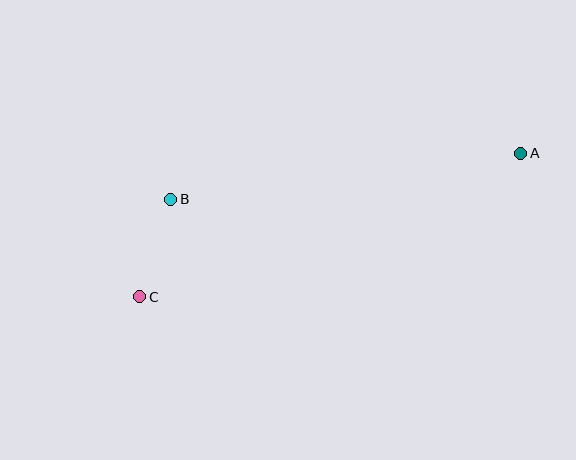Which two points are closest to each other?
Points B and C are closest to each other.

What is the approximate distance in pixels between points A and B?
The distance between A and B is approximately 353 pixels.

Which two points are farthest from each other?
Points A and C are farthest from each other.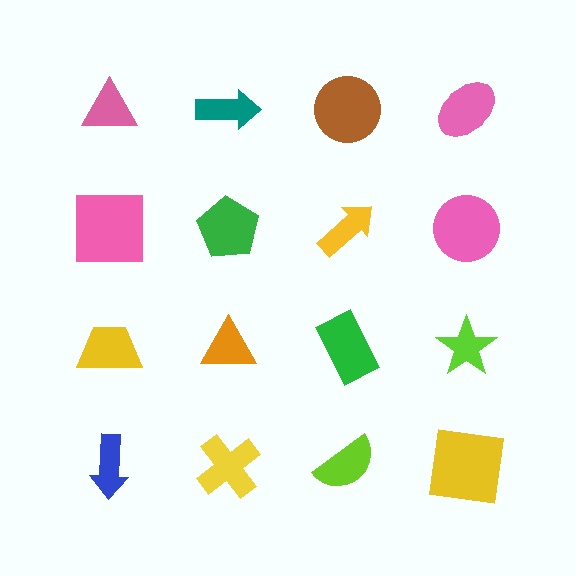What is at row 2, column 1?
A pink square.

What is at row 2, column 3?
A yellow arrow.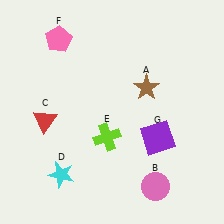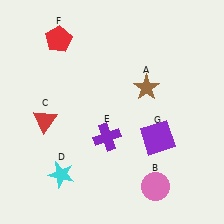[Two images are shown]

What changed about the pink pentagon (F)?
In Image 1, F is pink. In Image 2, it changed to red.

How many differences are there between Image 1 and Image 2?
There are 2 differences between the two images.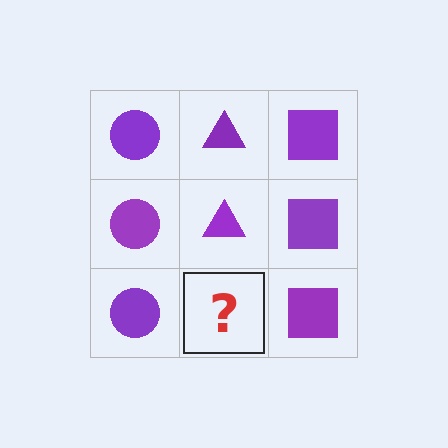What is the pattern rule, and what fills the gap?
The rule is that each column has a consistent shape. The gap should be filled with a purple triangle.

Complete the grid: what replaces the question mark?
The question mark should be replaced with a purple triangle.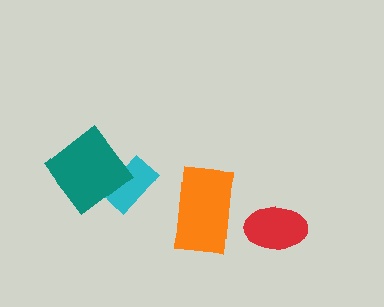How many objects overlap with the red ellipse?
0 objects overlap with the red ellipse.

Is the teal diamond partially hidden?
No, no other shape covers it.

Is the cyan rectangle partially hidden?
Yes, it is partially covered by another shape.